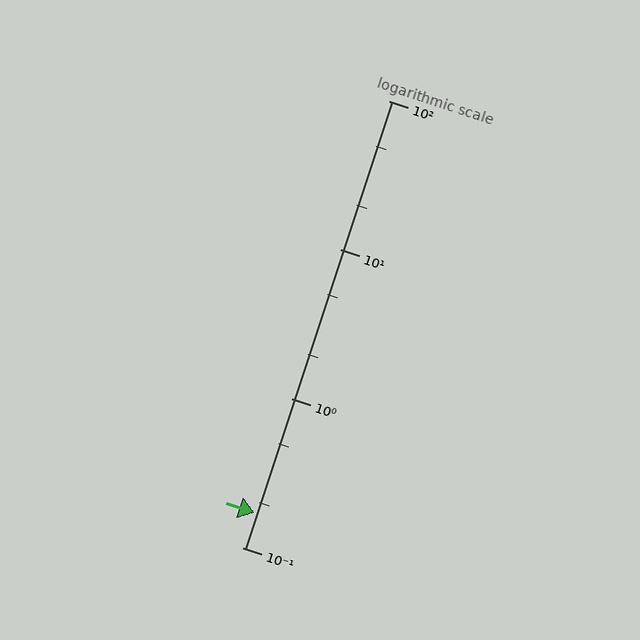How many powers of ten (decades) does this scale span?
The scale spans 3 decades, from 0.1 to 100.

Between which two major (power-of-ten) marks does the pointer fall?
The pointer is between 0.1 and 1.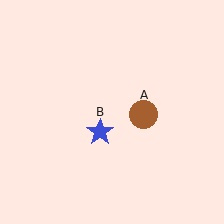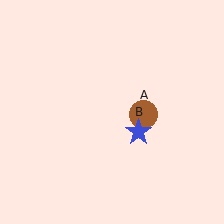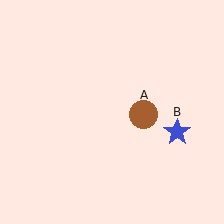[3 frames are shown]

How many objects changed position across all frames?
1 object changed position: blue star (object B).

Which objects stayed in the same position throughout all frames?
Brown circle (object A) remained stationary.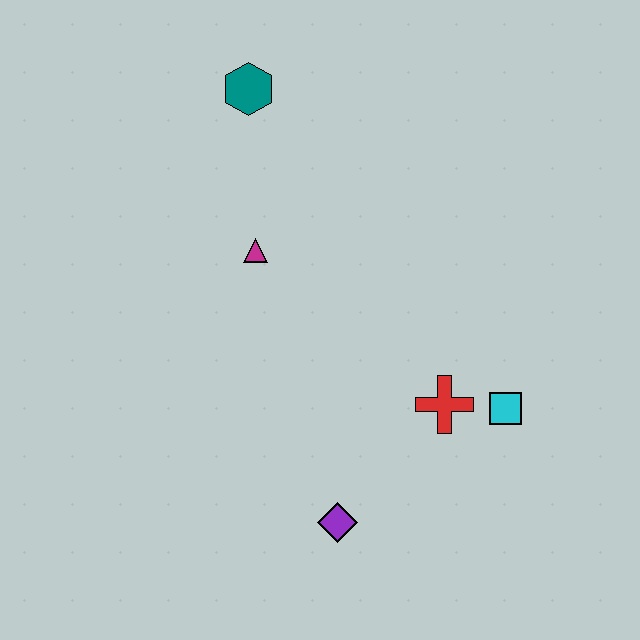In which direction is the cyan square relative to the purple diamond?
The cyan square is to the right of the purple diamond.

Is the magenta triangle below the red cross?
No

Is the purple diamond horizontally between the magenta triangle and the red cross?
Yes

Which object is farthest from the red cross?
The teal hexagon is farthest from the red cross.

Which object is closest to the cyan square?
The red cross is closest to the cyan square.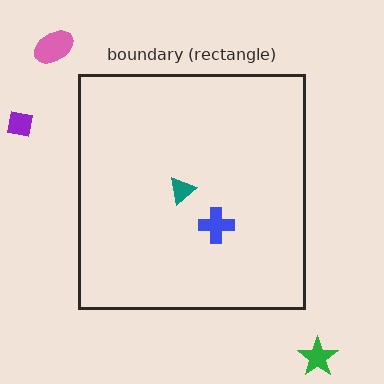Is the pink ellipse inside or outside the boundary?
Outside.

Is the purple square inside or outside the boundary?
Outside.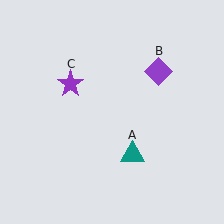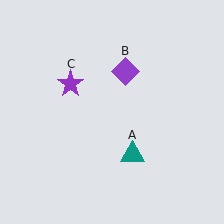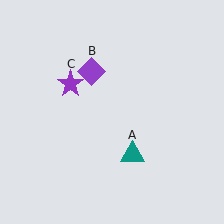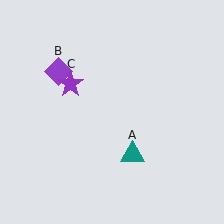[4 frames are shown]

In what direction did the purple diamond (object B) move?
The purple diamond (object B) moved left.